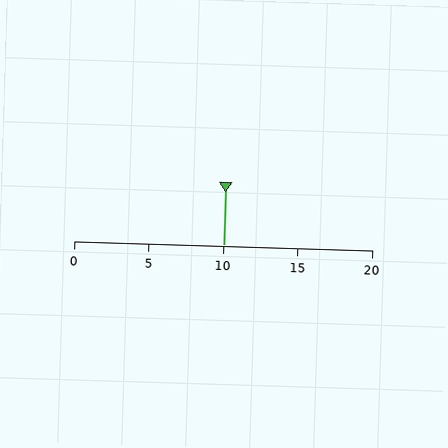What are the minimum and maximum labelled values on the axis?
The axis runs from 0 to 20.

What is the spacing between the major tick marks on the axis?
The major ticks are spaced 5 apart.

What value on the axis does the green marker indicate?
The marker indicates approximately 10.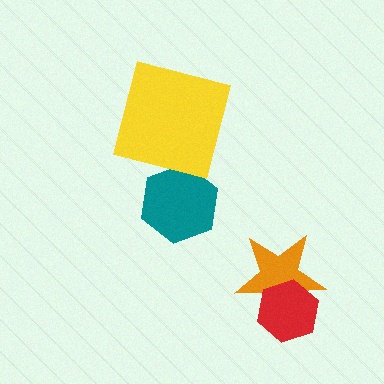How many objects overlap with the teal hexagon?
0 objects overlap with the teal hexagon.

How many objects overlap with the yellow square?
0 objects overlap with the yellow square.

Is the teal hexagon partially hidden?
No, no other shape covers it.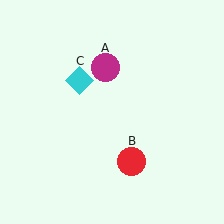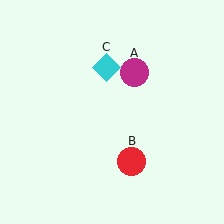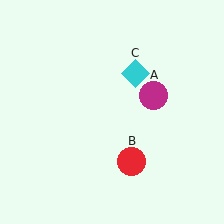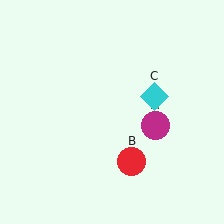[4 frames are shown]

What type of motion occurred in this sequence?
The magenta circle (object A), cyan diamond (object C) rotated clockwise around the center of the scene.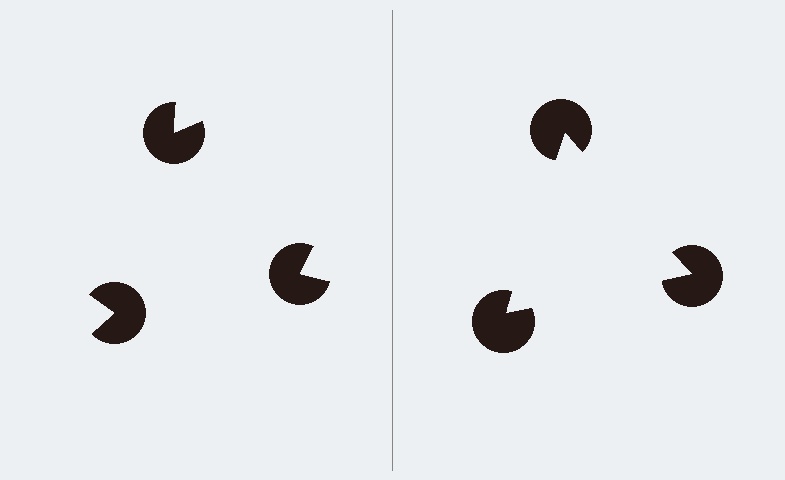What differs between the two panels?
The pac-man discs are positioned identically on both sides; only the wedge orientations differ. On the right they align to a triangle; on the left they are misaligned.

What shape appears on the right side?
An illusory triangle.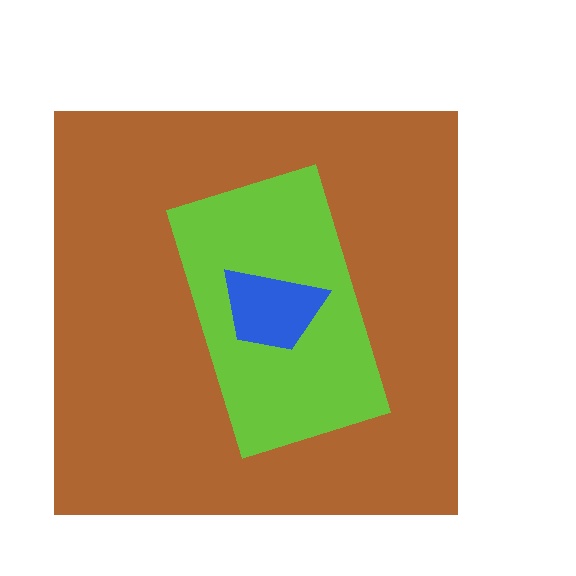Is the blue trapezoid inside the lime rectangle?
Yes.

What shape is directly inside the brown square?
The lime rectangle.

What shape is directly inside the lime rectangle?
The blue trapezoid.